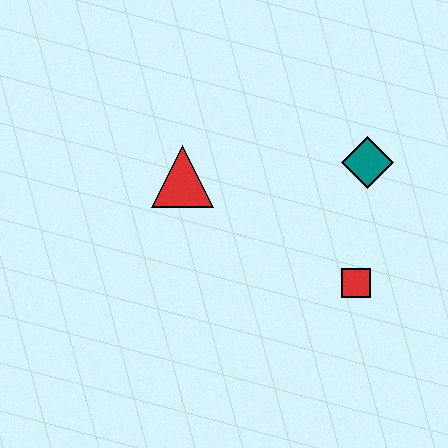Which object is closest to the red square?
The teal diamond is closest to the red square.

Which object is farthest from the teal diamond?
The red triangle is farthest from the teal diamond.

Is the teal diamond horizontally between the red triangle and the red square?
No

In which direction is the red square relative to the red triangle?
The red square is to the right of the red triangle.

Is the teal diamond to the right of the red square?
Yes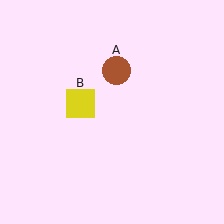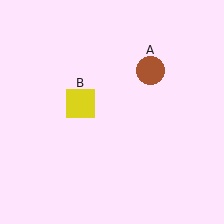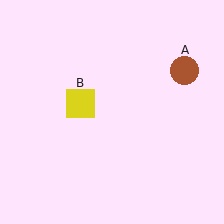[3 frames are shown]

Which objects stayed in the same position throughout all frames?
Yellow square (object B) remained stationary.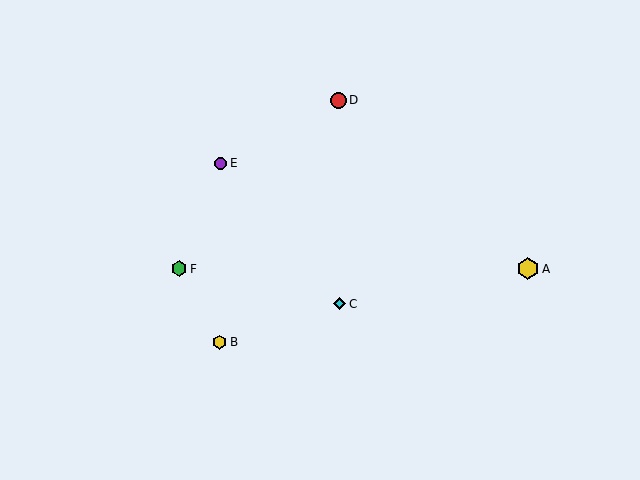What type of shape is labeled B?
Shape B is a yellow hexagon.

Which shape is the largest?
The yellow hexagon (labeled A) is the largest.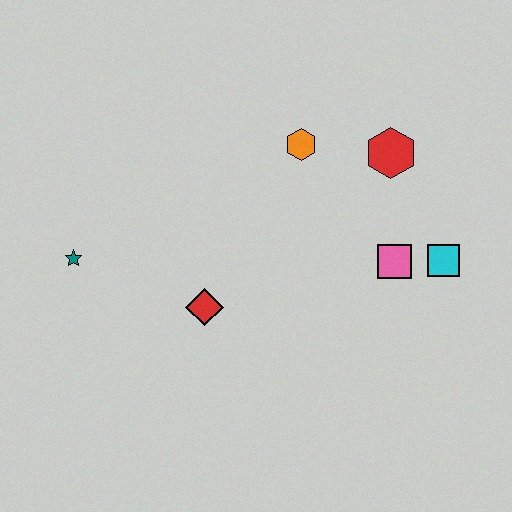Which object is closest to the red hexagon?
The orange hexagon is closest to the red hexagon.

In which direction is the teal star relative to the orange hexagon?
The teal star is to the left of the orange hexagon.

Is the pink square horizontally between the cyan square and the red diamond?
Yes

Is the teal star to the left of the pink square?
Yes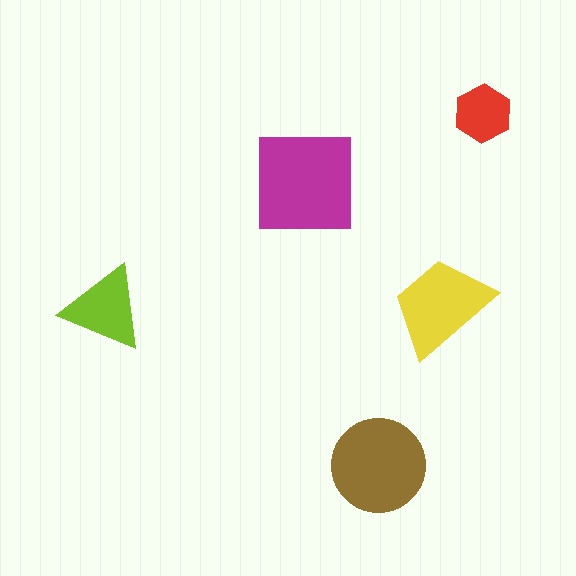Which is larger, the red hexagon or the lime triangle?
The lime triangle.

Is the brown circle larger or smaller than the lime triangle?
Larger.